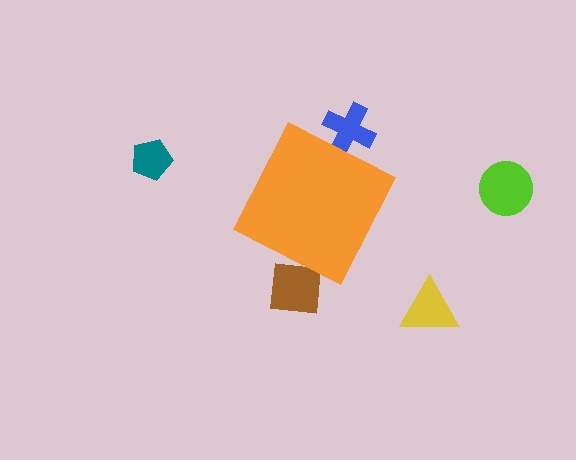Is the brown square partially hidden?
Yes, the brown square is partially hidden behind the orange diamond.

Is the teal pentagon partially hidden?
No, the teal pentagon is fully visible.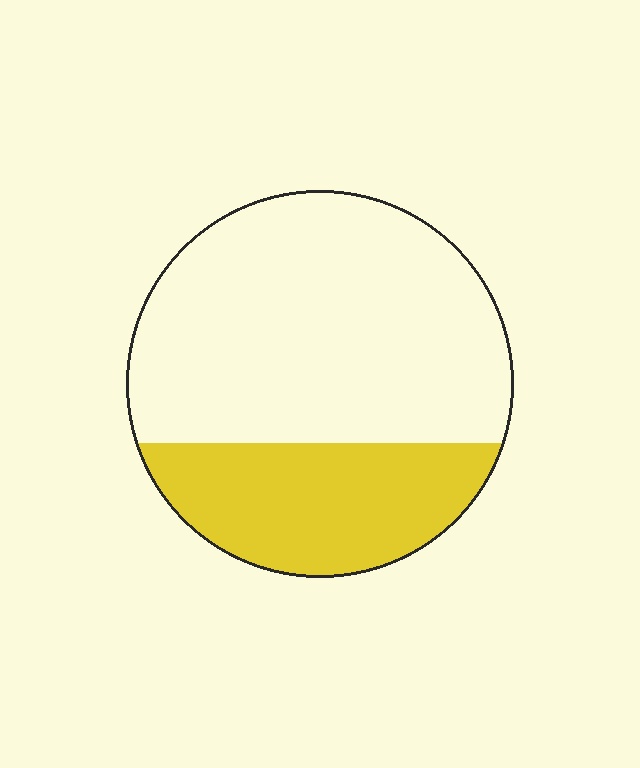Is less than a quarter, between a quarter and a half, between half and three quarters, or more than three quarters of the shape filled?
Between a quarter and a half.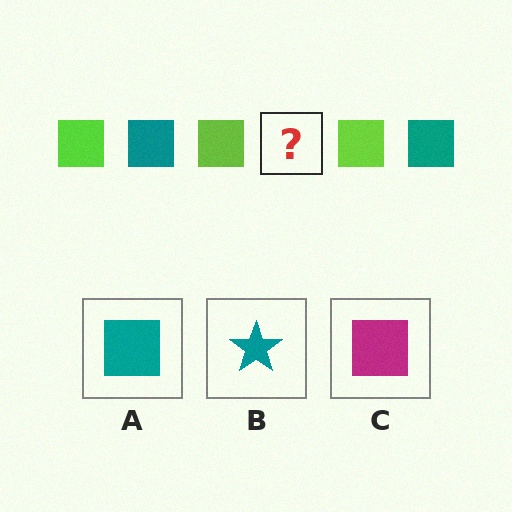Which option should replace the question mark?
Option A.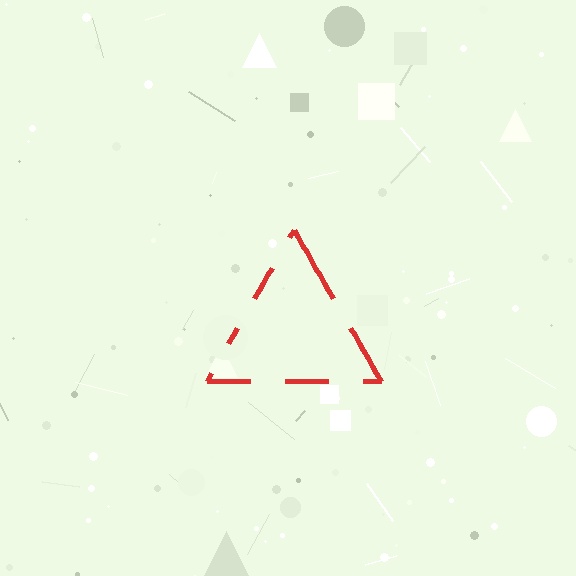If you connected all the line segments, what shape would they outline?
They would outline a triangle.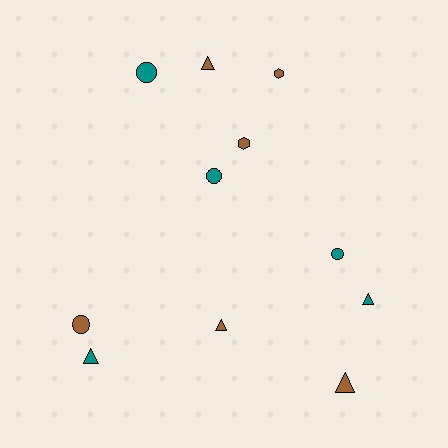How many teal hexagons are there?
There are no teal hexagons.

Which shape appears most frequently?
Triangle, with 5 objects.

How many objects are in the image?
There are 11 objects.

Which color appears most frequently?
Brown, with 6 objects.